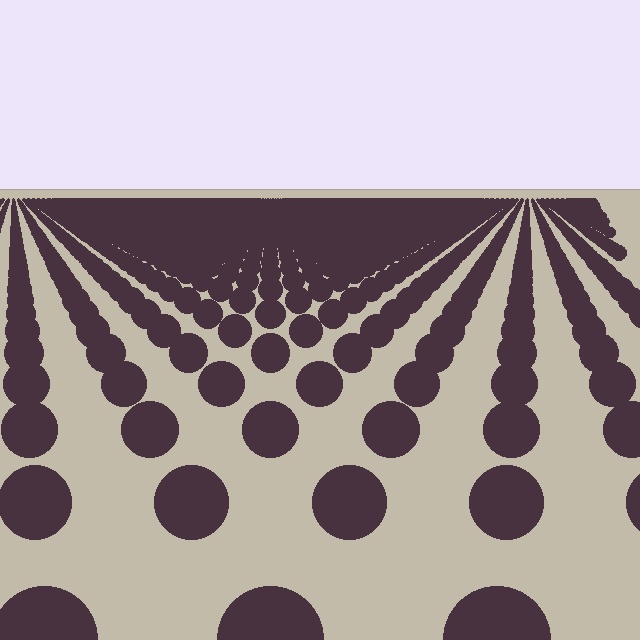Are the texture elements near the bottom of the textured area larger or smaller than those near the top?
Larger. Near the bottom, elements are closer to the viewer and appear at a bigger on-screen size.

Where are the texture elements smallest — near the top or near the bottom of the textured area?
Near the top.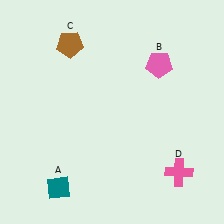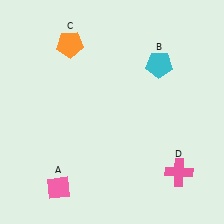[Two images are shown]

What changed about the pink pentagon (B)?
In Image 1, B is pink. In Image 2, it changed to cyan.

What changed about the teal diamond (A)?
In Image 1, A is teal. In Image 2, it changed to pink.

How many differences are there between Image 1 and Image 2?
There are 3 differences between the two images.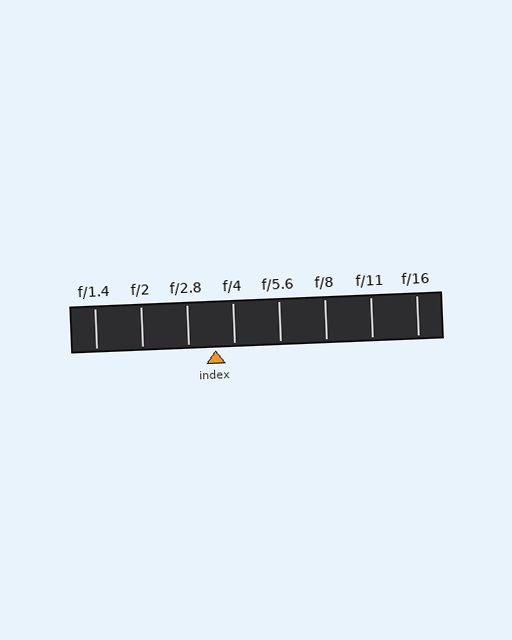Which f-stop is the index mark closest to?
The index mark is closest to f/4.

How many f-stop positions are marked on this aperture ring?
There are 8 f-stop positions marked.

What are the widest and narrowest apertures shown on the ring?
The widest aperture shown is f/1.4 and the narrowest is f/16.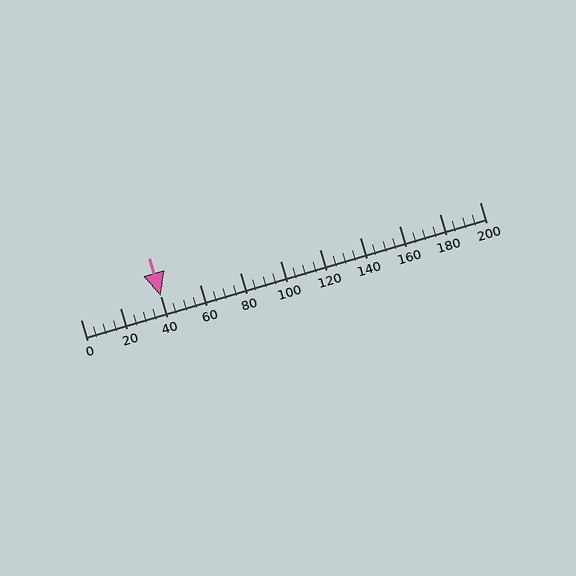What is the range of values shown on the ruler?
The ruler shows values from 0 to 200.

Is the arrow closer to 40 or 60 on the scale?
The arrow is closer to 40.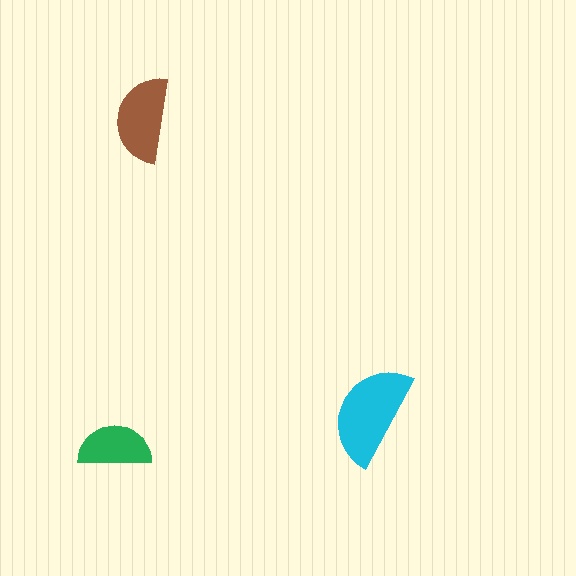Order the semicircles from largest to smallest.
the cyan one, the brown one, the green one.